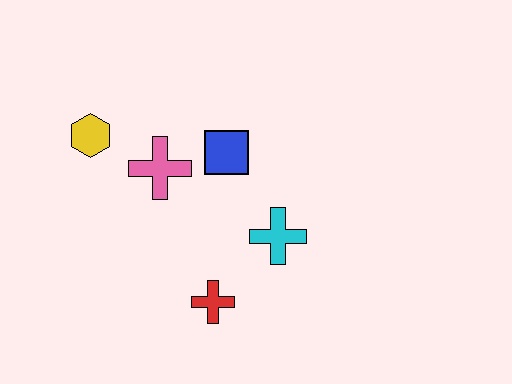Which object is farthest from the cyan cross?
The yellow hexagon is farthest from the cyan cross.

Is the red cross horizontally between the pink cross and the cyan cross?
Yes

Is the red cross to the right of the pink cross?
Yes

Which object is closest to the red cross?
The cyan cross is closest to the red cross.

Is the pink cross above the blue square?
No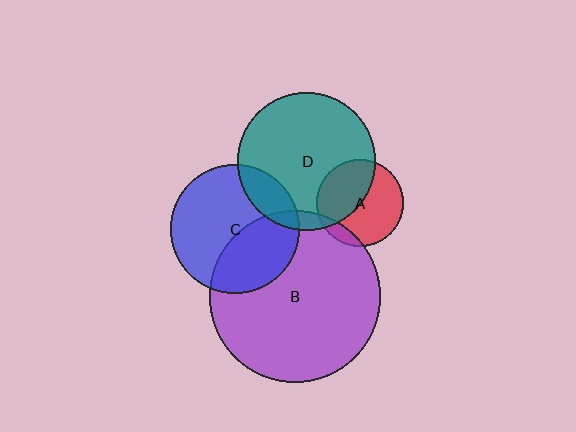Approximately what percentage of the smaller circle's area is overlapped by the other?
Approximately 10%.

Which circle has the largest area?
Circle B (purple).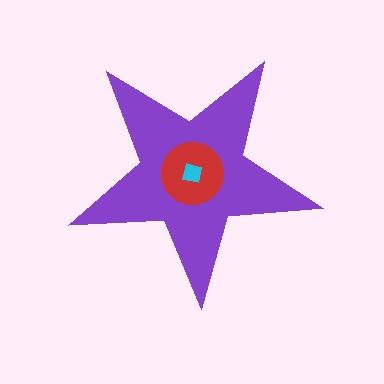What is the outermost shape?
The purple star.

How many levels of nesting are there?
3.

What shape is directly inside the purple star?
The red circle.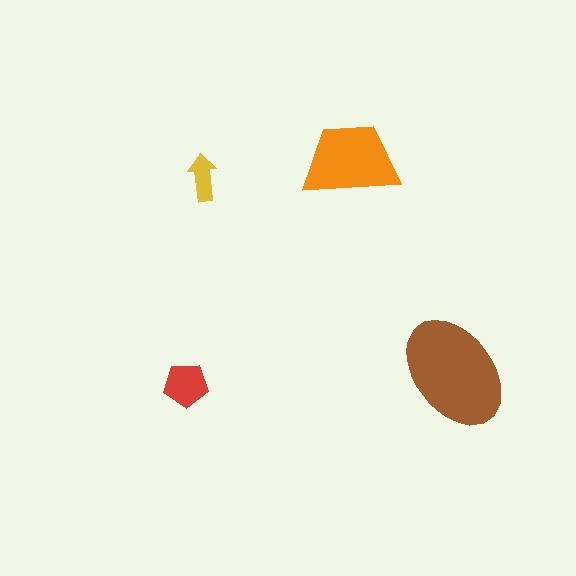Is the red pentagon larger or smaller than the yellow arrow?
Larger.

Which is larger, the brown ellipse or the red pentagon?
The brown ellipse.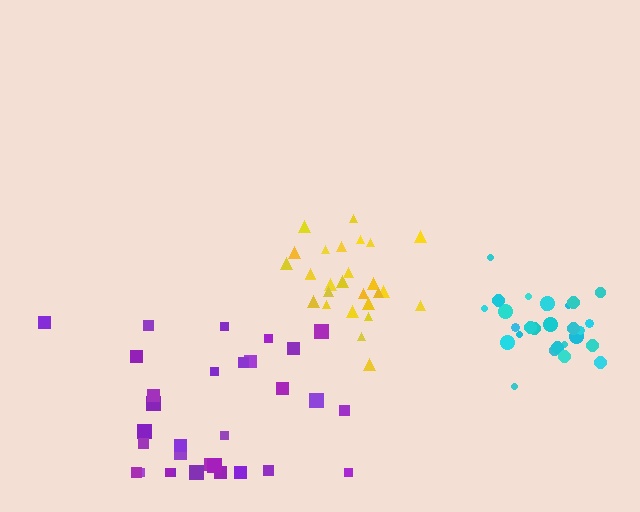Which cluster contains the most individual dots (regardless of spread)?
Purple (31).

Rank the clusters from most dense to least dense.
cyan, yellow, purple.